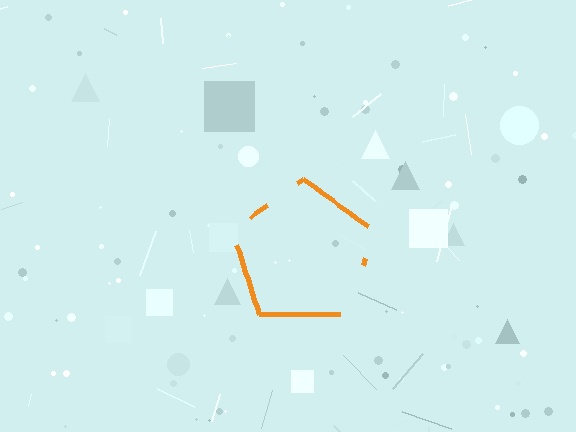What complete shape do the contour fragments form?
The contour fragments form a pentagon.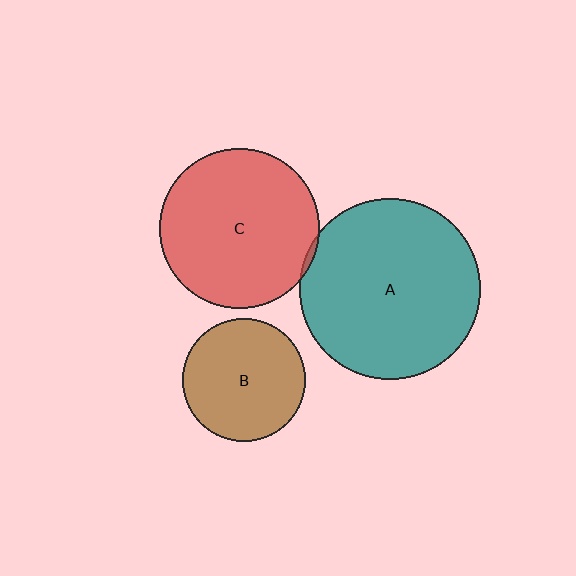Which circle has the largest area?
Circle A (teal).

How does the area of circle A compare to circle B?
Approximately 2.2 times.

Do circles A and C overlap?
Yes.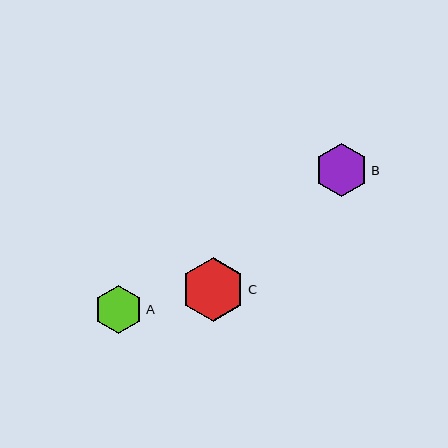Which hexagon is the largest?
Hexagon C is the largest with a size of approximately 64 pixels.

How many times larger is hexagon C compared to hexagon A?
Hexagon C is approximately 1.3 times the size of hexagon A.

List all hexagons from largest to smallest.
From largest to smallest: C, B, A.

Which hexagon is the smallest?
Hexagon A is the smallest with a size of approximately 48 pixels.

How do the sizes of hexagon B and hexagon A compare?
Hexagon B and hexagon A are approximately the same size.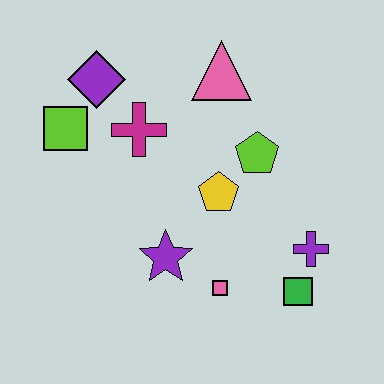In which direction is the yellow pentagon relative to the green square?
The yellow pentagon is above the green square.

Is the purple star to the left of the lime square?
No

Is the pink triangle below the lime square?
No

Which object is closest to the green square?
The purple cross is closest to the green square.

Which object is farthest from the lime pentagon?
The lime square is farthest from the lime pentagon.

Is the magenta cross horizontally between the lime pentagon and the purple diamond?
Yes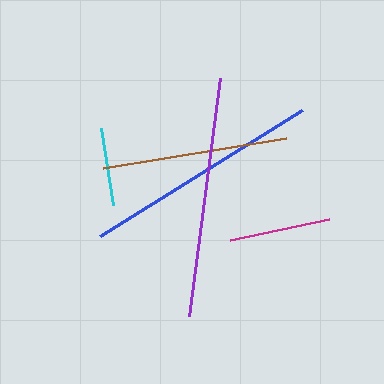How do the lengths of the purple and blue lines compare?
The purple and blue lines are approximately the same length.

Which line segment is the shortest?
The cyan line is the shortest at approximately 78 pixels.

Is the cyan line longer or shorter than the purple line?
The purple line is longer than the cyan line.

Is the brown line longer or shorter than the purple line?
The purple line is longer than the brown line.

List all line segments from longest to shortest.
From longest to shortest: purple, blue, brown, magenta, cyan.